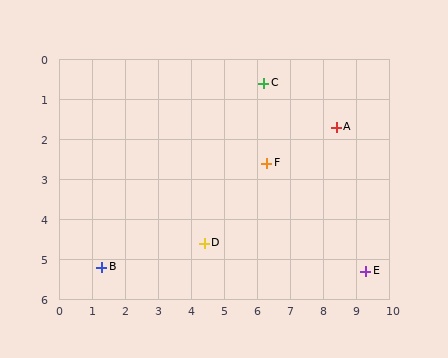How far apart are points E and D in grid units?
Points E and D are about 4.9 grid units apart.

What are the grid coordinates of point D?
Point D is at approximately (4.4, 4.6).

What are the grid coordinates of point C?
Point C is at approximately (6.2, 0.6).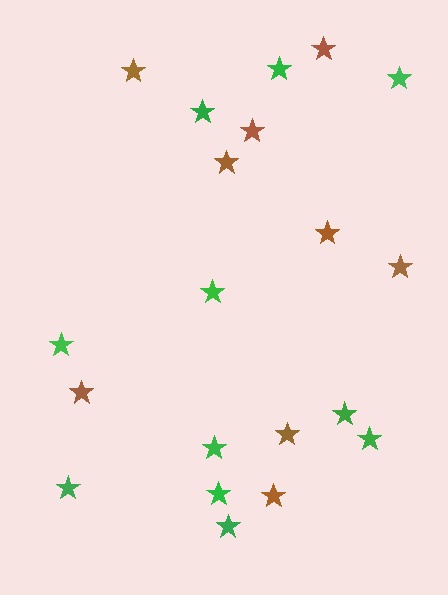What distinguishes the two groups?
There are 2 groups: one group of green stars (11) and one group of brown stars (9).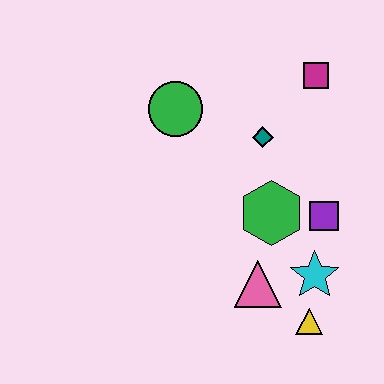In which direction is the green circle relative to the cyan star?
The green circle is above the cyan star.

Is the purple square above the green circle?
No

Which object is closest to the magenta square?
The teal diamond is closest to the magenta square.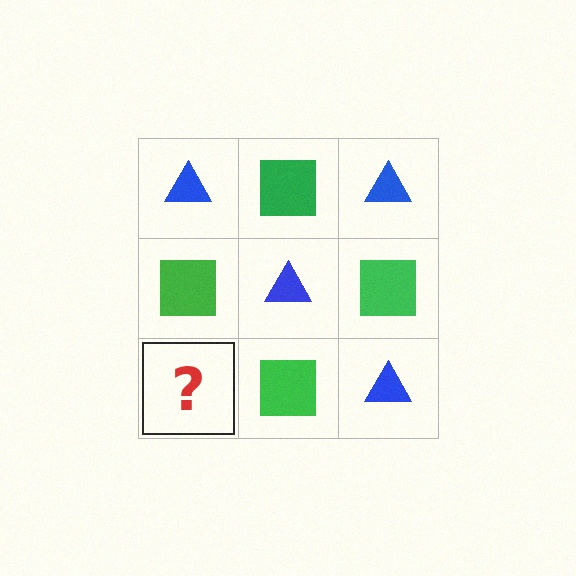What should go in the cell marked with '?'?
The missing cell should contain a blue triangle.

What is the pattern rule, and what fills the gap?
The rule is that it alternates blue triangle and green square in a checkerboard pattern. The gap should be filled with a blue triangle.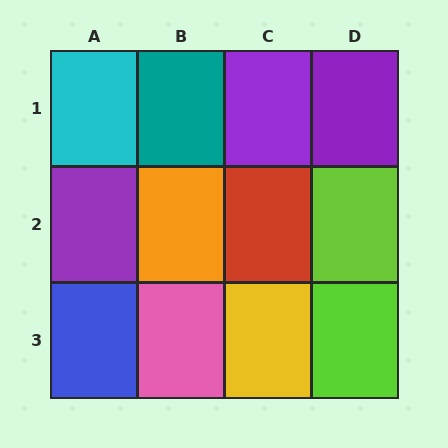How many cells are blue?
1 cell is blue.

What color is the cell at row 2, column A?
Purple.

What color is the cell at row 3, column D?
Lime.